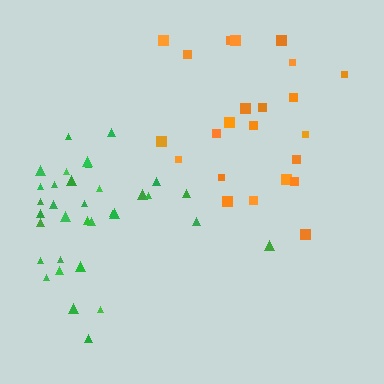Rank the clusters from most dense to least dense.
green, orange.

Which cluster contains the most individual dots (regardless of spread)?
Green (34).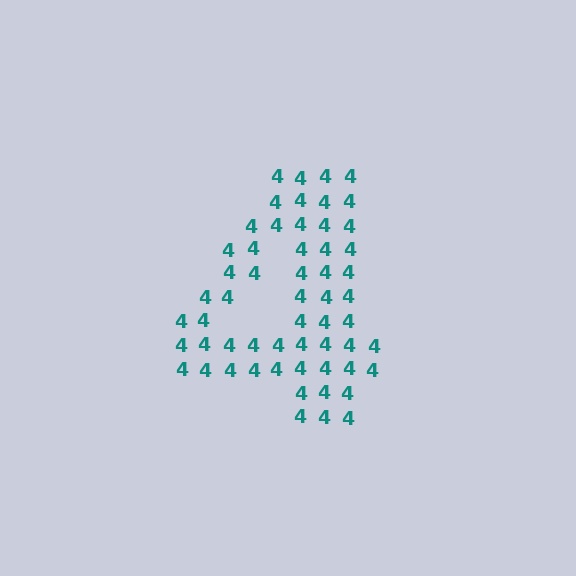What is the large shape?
The large shape is the digit 4.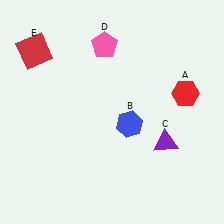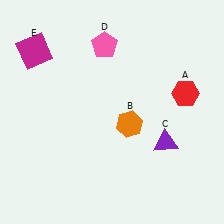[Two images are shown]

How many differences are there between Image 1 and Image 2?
There are 2 differences between the two images.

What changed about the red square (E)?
In Image 1, E is red. In Image 2, it changed to magenta.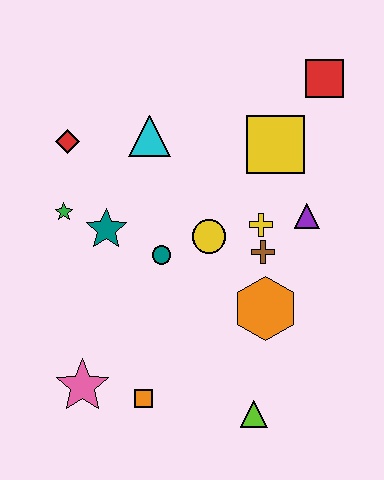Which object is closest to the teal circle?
The yellow circle is closest to the teal circle.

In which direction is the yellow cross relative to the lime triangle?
The yellow cross is above the lime triangle.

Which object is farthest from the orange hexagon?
The red diamond is farthest from the orange hexagon.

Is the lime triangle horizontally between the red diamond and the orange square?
No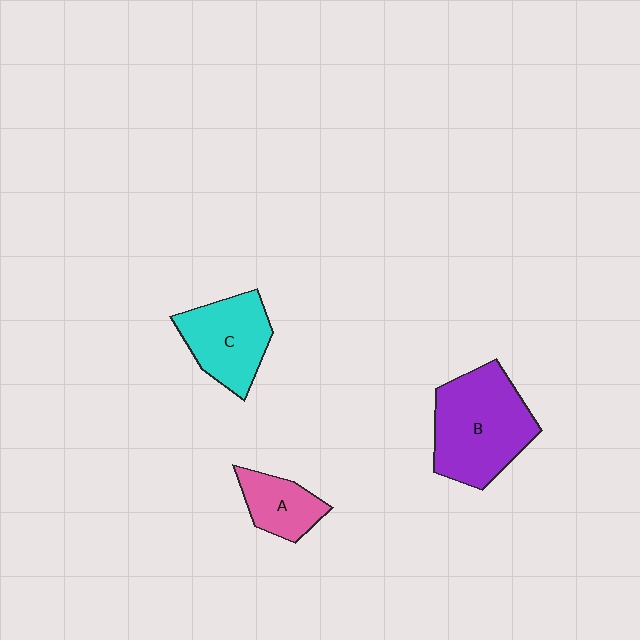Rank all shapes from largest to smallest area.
From largest to smallest: B (purple), C (cyan), A (pink).